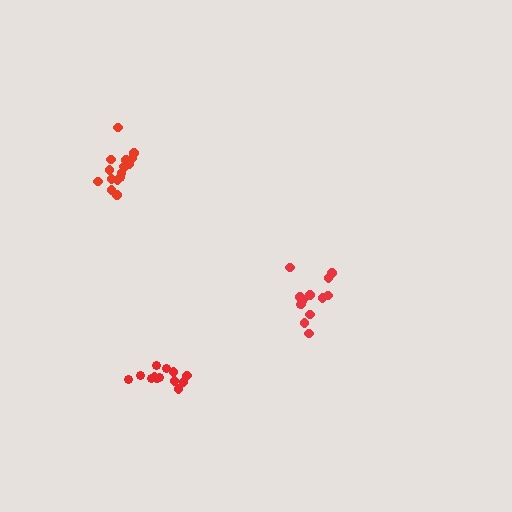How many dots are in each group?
Group 1: 13 dots, Group 2: 16 dots, Group 3: 13 dots (42 total).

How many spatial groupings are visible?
There are 3 spatial groupings.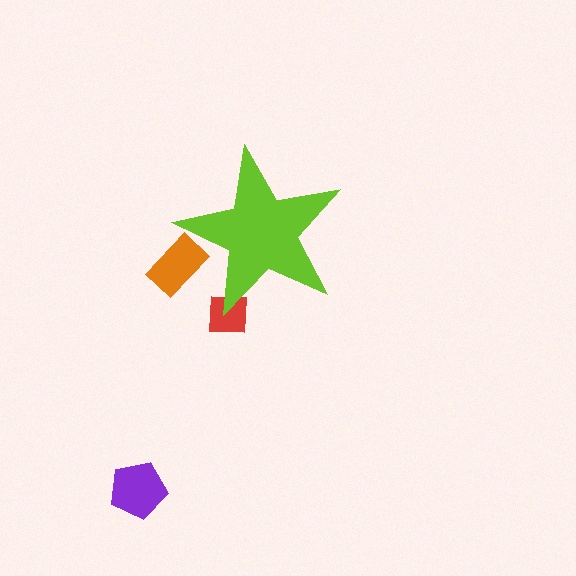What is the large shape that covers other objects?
A lime star.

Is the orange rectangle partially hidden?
Yes, the orange rectangle is partially hidden behind the lime star.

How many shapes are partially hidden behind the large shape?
2 shapes are partially hidden.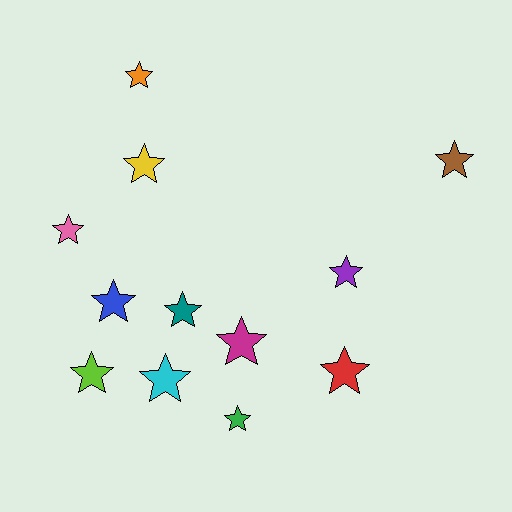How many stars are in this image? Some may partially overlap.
There are 12 stars.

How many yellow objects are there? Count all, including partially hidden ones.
There is 1 yellow object.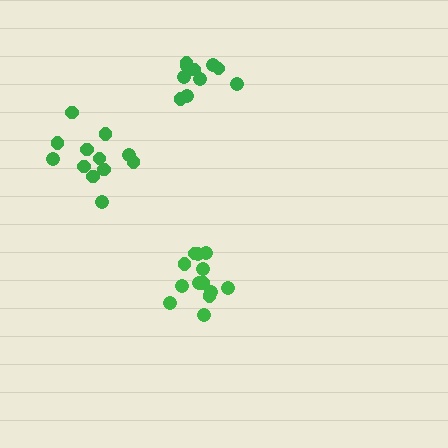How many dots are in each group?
Group 1: 13 dots, Group 2: 10 dots, Group 3: 12 dots (35 total).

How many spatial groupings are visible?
There are 3 spatial groupings.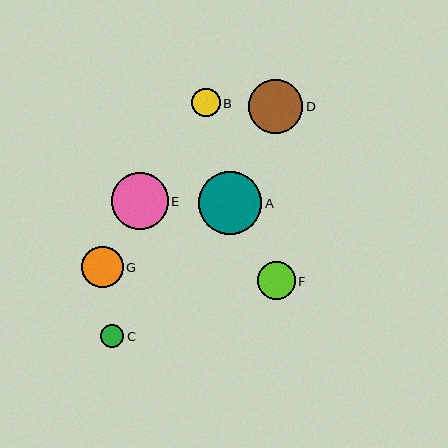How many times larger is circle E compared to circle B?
Circle E is approximately 2.0 times the size of circle B.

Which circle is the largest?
Circle A is the largest with a size of approximately 63 pixels.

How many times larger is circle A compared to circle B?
Circle A is approximately 2.2 times the size of circle B.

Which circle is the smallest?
Circle C is the smallest with a size of approximately 23 pixels.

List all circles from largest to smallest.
From largest to smallest: A, E, D, G, F, B, C.